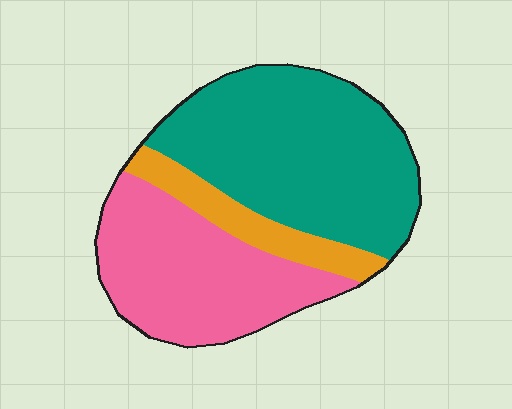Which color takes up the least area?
Orange, at roughly 15%.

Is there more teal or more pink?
Teal.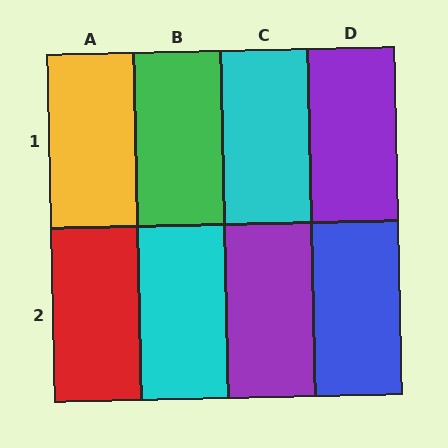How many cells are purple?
2 cells are purple.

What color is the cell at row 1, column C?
Cyan.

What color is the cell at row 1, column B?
Green.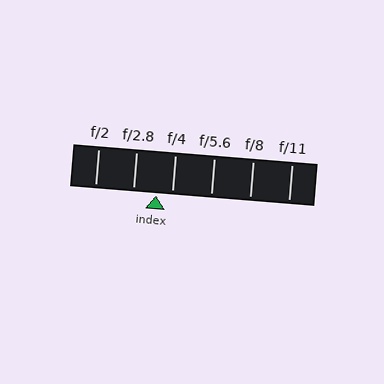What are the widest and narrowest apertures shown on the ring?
The widest aperture shown is f/2 and the narrowest is f/11.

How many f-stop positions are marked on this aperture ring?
There are 6 f-stop positions marked.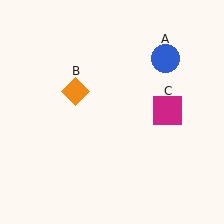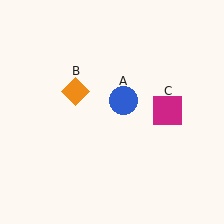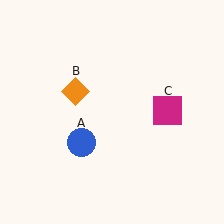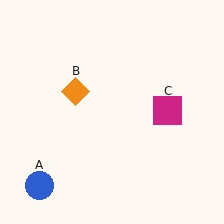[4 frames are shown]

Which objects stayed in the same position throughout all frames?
Orange diamond (object B) and magenta square (object C) remained stationary.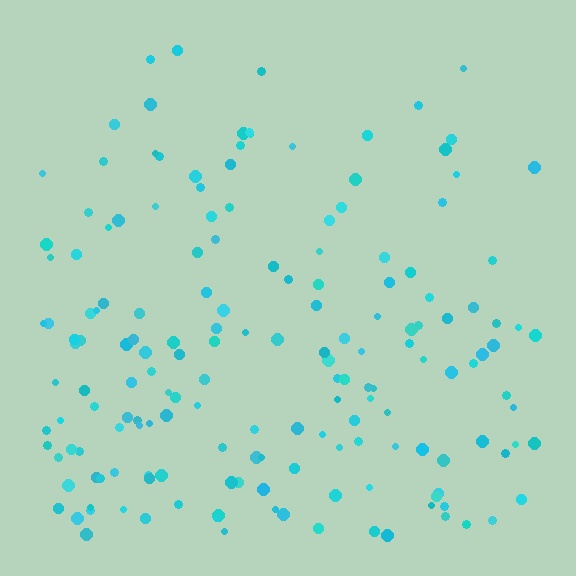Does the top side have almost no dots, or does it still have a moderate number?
Still a moderate number, just noticeably fewer than the bottom.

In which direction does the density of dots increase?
From top to bottom, with the bottom side densest.